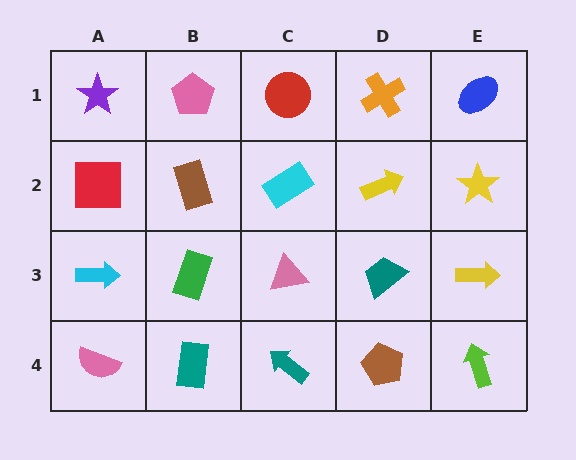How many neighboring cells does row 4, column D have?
3.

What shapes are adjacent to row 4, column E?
A yellow arrow (row 3, column E), a brown pentagon (row 4, column D).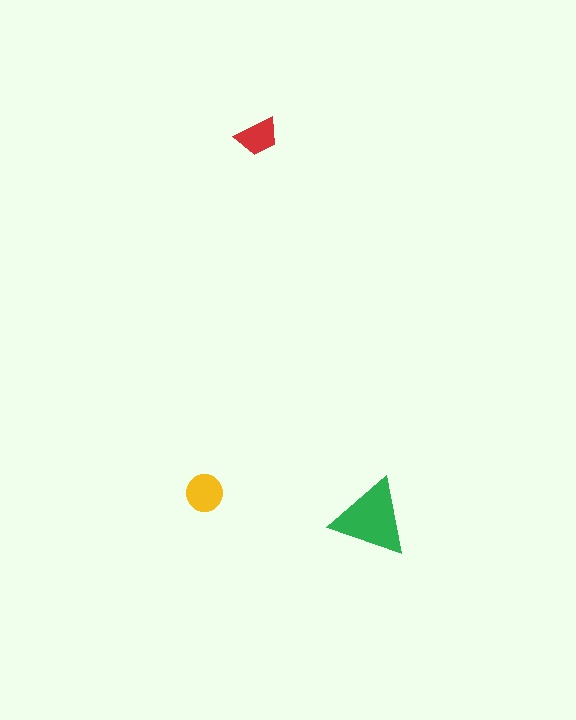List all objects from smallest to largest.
The red trapezoid, the yellow circle, the green triangle.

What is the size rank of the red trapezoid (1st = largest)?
3rd.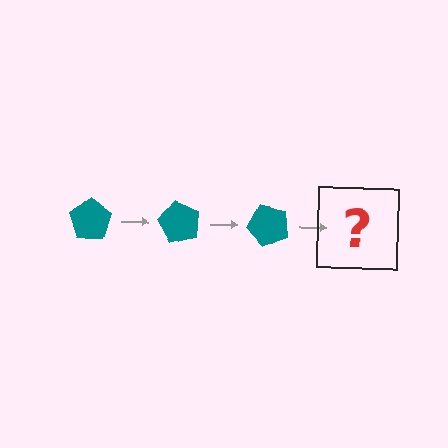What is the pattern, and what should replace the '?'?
The pattern is that the pentagon rotates 60 degrees each step. The '?' should be a teal pentagon rotated 180 degrees.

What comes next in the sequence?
The next element should be a teal pentagon rotated 180 degrees.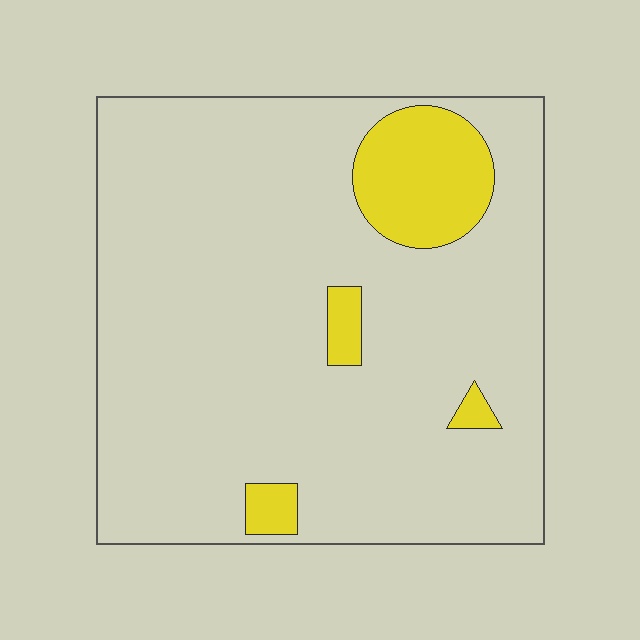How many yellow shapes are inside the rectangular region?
4.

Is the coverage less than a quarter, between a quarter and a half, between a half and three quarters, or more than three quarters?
Less than a quarter.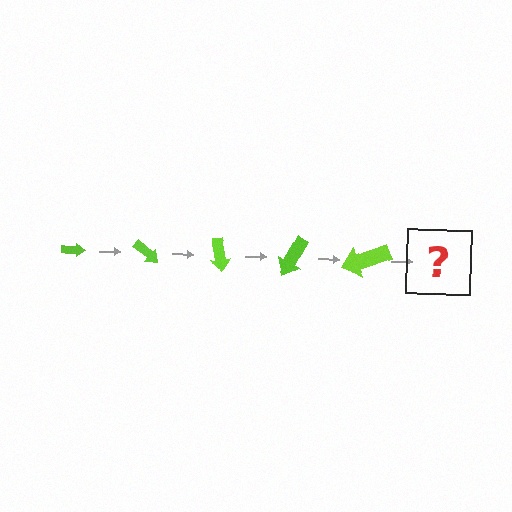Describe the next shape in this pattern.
It should be an arrow, larger than the previous one and rotated 200 degrees from the start.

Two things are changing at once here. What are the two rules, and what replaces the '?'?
The two rules are that the arrow grows larger each step and it rotates 40 degrees each step. The '?' should be an arrow, larger than the previous one and rotated 200 degrees from the start.